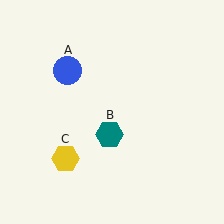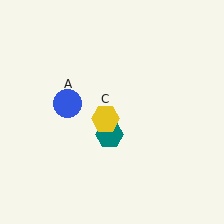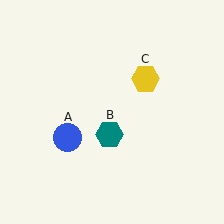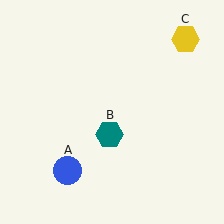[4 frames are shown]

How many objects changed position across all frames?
2 objects changed position: blue circle (object A), yellow hexagon (object C).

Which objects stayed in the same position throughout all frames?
Teal hexagon (object B) remained stationary.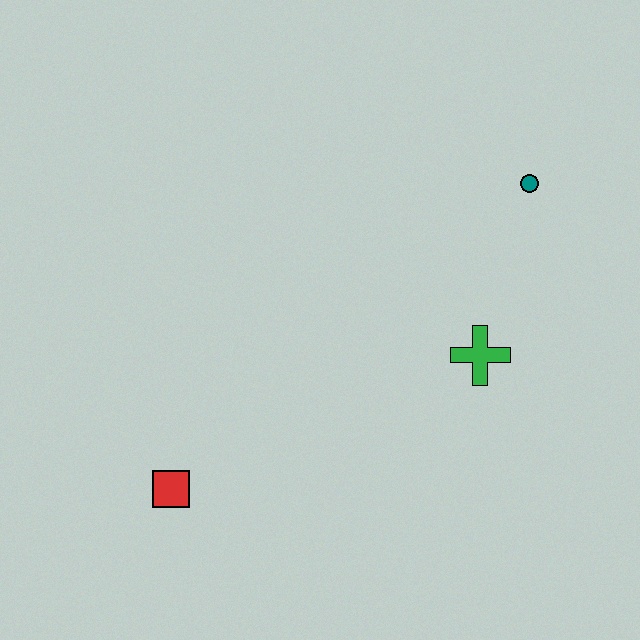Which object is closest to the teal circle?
The green cross is closest to the teal circle.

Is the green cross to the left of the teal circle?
Yes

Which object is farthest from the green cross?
The red square is farthest from the green cross.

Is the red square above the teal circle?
No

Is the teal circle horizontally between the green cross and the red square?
No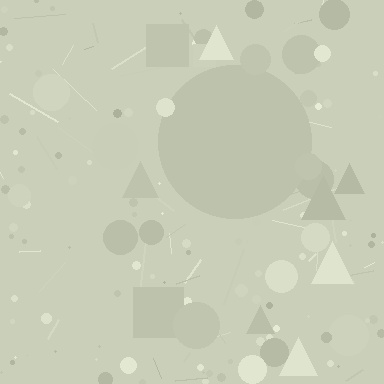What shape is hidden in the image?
A circle is hidden in the image.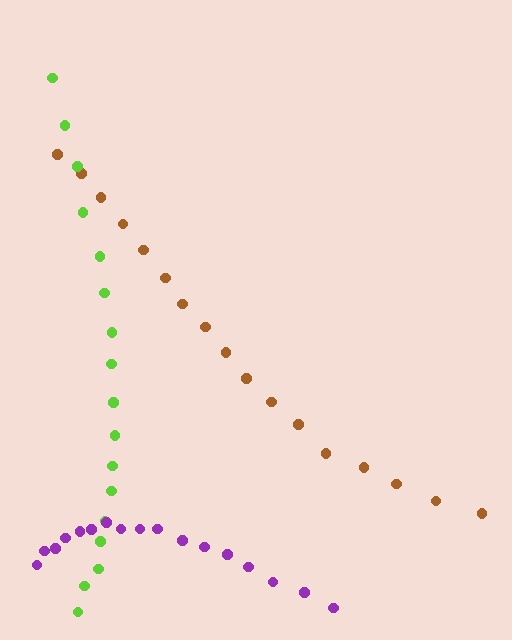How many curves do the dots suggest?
There are 3 distinct paths.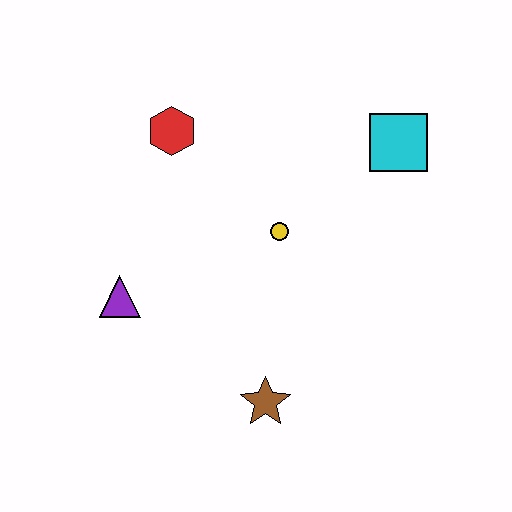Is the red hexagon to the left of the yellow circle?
Yes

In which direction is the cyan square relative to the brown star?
The cyan square is above the brown star.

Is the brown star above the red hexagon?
No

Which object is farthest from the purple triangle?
The cyan square is farthest from the purple triangle.